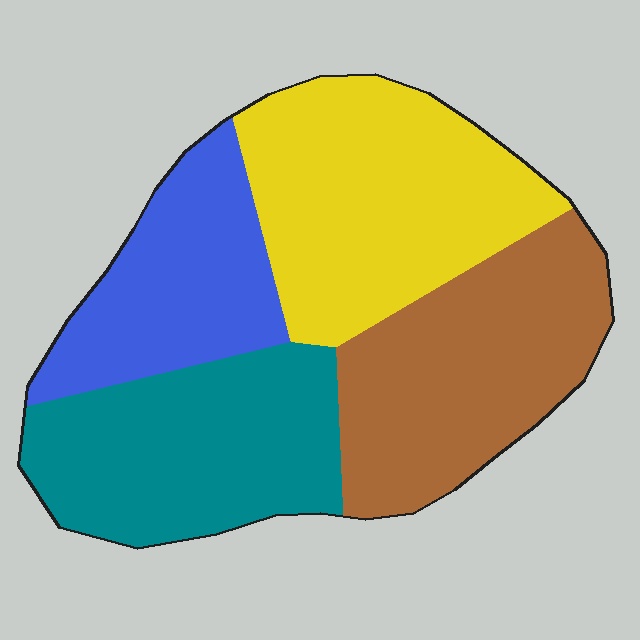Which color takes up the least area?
Blue, at roughly 20%.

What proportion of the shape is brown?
Brown takes up about one quarter (1/4) of the shape.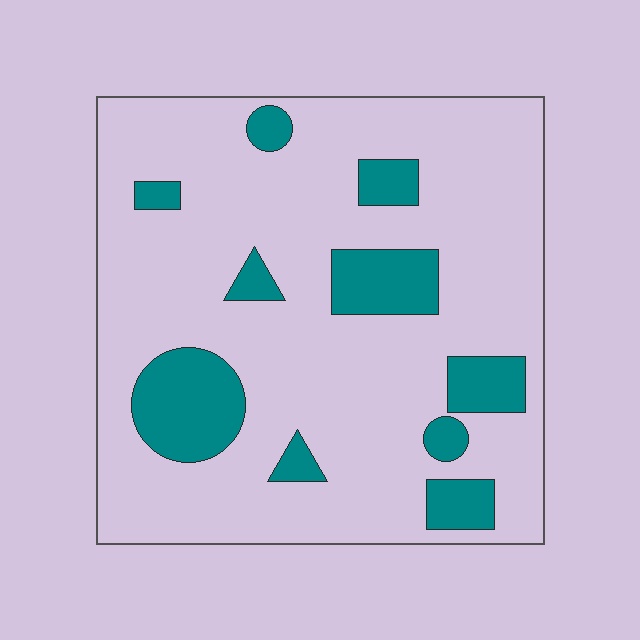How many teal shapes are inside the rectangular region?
10.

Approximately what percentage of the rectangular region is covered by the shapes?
Approximately 20%.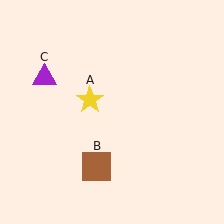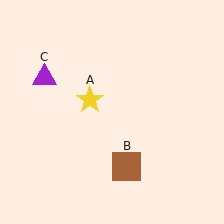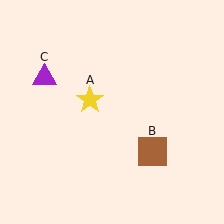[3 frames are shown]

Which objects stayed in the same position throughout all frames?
Yellow star (object A) and purple triangle (object C) remained stationary.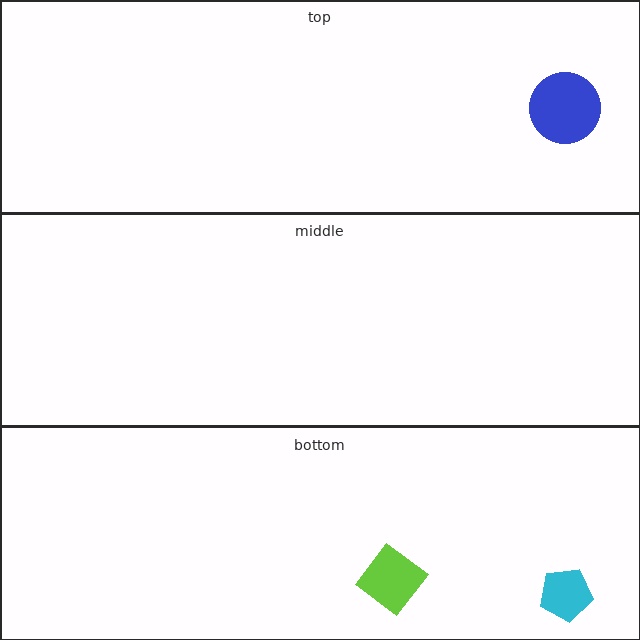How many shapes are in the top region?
1.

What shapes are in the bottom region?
The cyan pentagon, the lime diamond.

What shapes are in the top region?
The blue circle.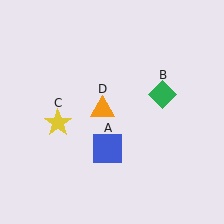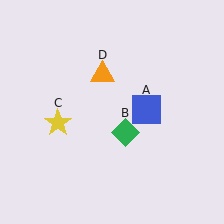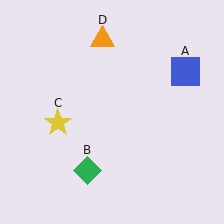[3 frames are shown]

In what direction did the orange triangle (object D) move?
The orange triangle (object D) moved up.